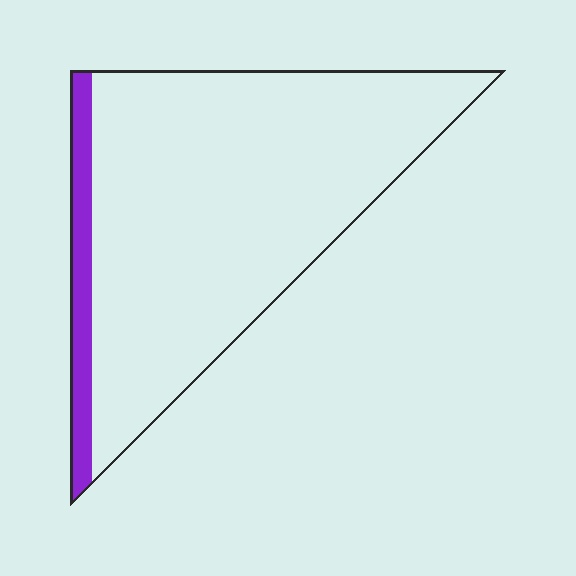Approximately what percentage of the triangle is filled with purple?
Approximately 10%.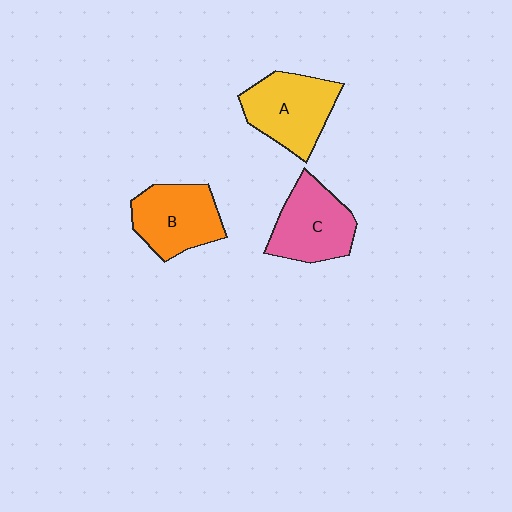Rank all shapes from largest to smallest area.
From largest to smallest: A (yellow), C (pink), B (orange).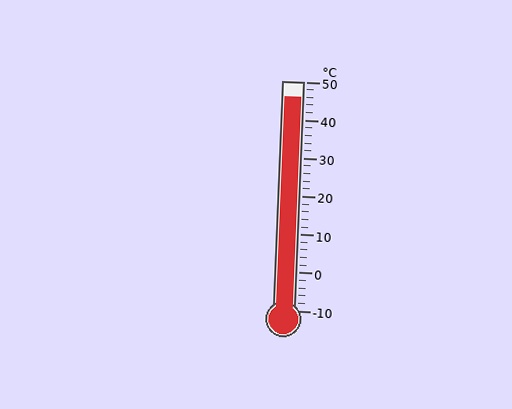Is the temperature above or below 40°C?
The temperature is above 40°C.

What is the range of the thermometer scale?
The thermometer scale ranges from -10°C to 50°C.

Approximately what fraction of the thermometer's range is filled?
The thermometer is filled to approximately 95% of its range.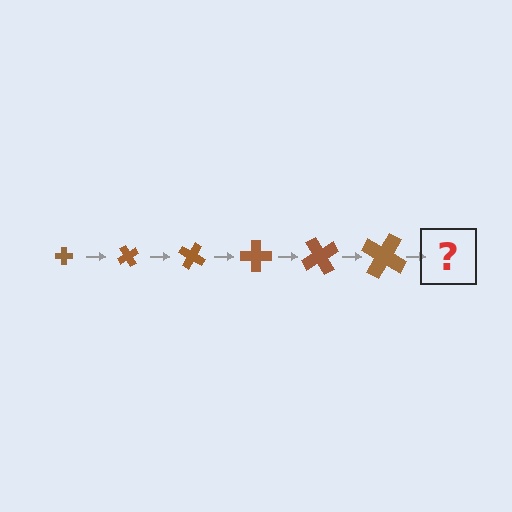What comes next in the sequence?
The next element should be a cross, larger than the previous one and rotated 360 degrees from the start.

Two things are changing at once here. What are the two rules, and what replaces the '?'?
The two rules are that the cross grows larger each step and it rotates 60 degrees each step. The '?' should be a cross, larger than the previous one and rotated 360 degrees from the start.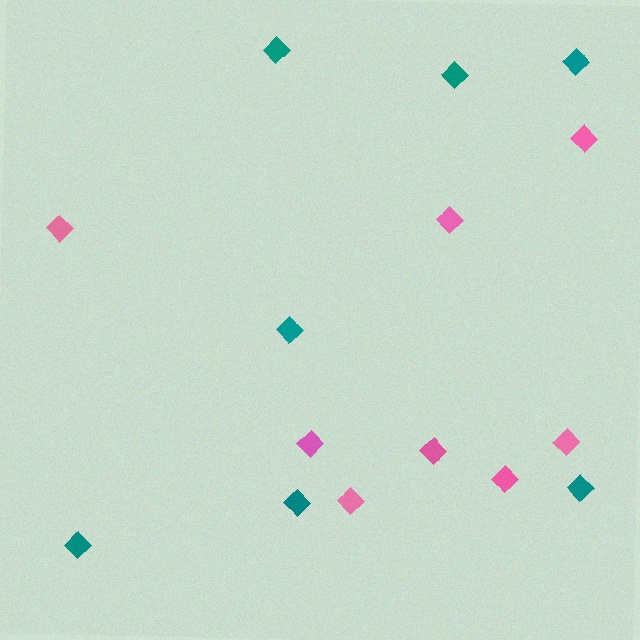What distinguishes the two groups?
There are 2 groups: one group of pink diamonds (8) and one group of teal diamonds (7).